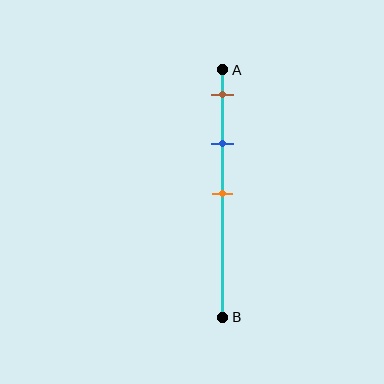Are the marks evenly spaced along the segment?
Yes, the marks are approximately evenly spaced.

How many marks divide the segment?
There are 3 marks dividing the segment.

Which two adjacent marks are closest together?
The brown and blue marks are the closest adjacent pair.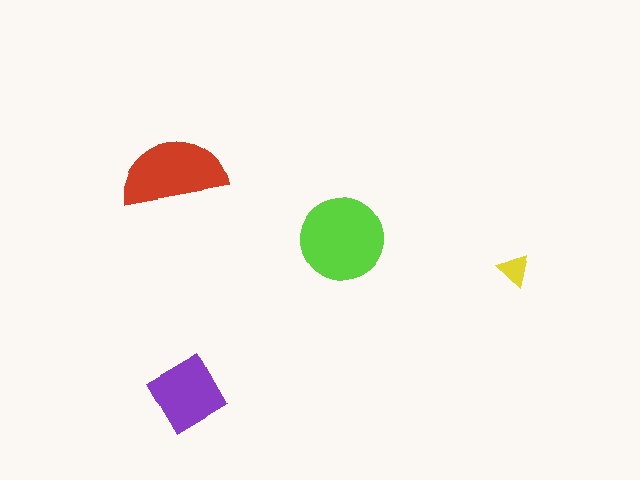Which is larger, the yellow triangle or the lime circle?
The lime circle.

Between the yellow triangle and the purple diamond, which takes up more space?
The purple diamond.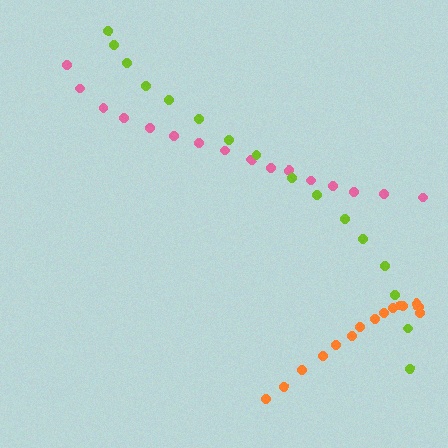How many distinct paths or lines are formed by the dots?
There are 3 distinct paths.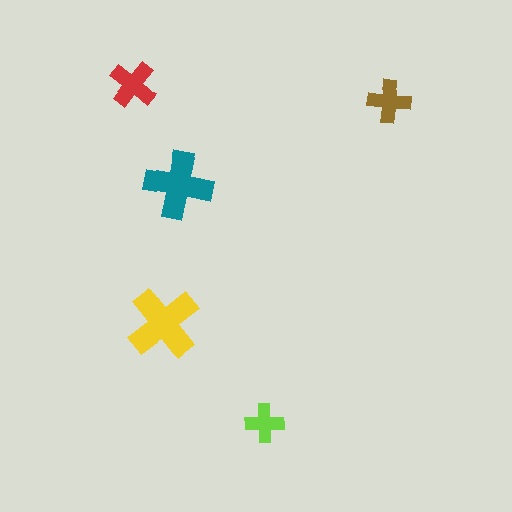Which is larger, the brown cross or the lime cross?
The brown one.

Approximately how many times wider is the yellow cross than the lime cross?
About 2 times wider.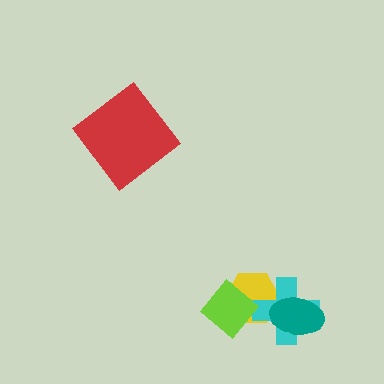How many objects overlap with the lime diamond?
1 object overlaps with the lime diamond.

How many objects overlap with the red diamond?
0 objects overlap with the red diamond.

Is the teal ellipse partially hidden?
No, no other shape covers it.